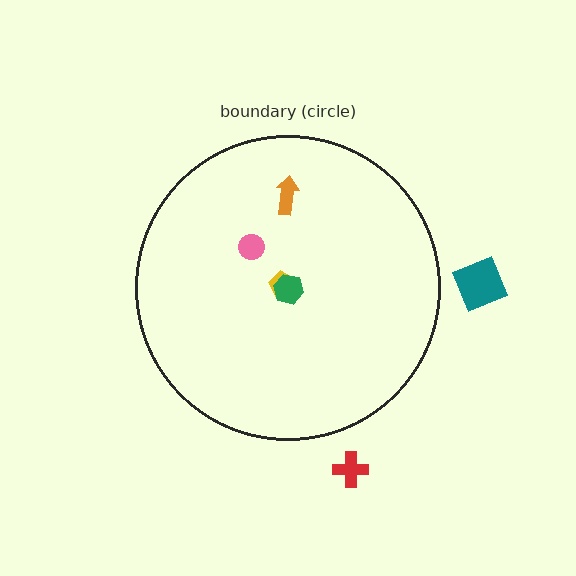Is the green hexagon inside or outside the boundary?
Inside.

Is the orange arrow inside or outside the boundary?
Inside.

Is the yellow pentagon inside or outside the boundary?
Inside.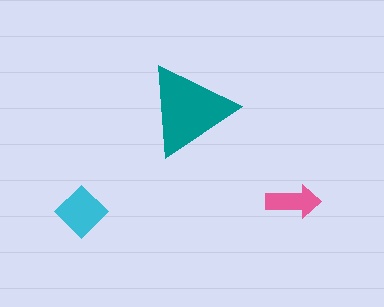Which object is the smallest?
The pink arrow.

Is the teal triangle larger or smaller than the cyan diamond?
Larger.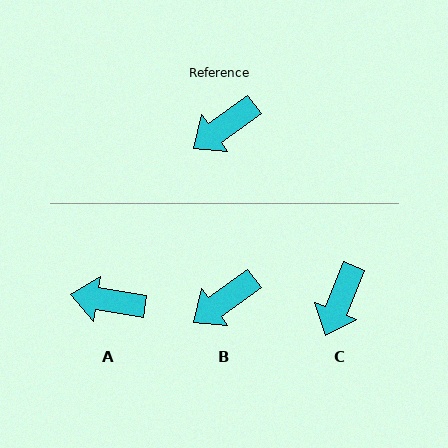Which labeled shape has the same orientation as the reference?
B.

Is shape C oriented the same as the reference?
No, it is off by about 32 degrees.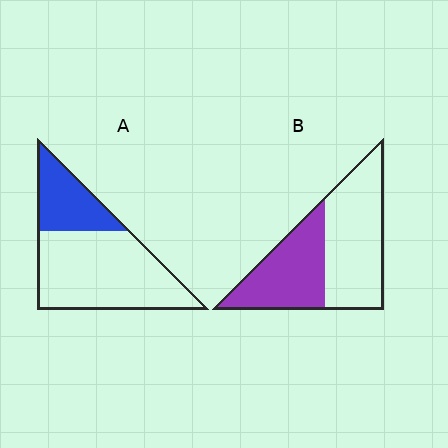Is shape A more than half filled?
No.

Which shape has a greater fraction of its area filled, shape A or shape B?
Shape B.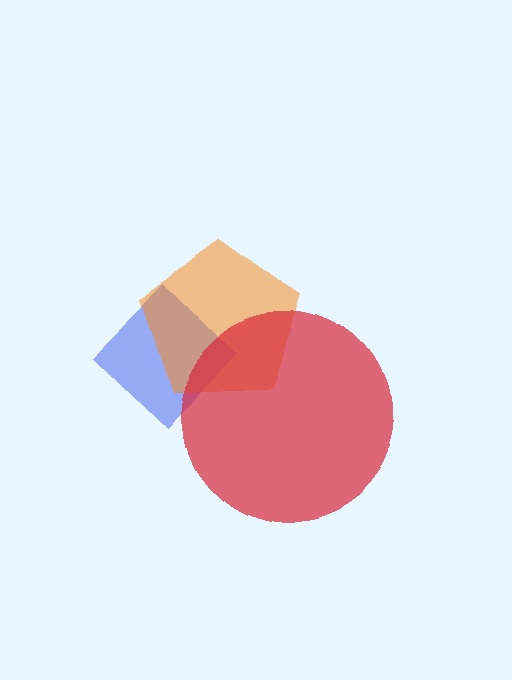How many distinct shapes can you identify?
There are 3 distinct shapes: a blue diamond, an orange pentagon, a red circle.